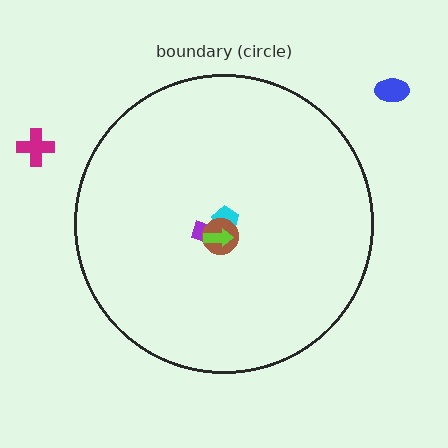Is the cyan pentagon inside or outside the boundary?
Inside.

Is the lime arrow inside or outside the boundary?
Inside.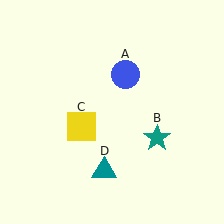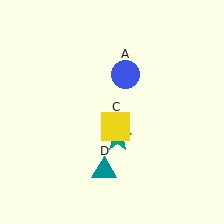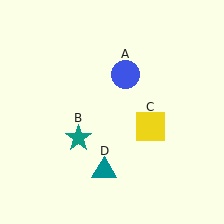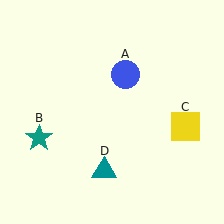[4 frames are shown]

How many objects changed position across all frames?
2 objects changed position: teal star (object B), yellow square (object C).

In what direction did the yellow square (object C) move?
The yellow square (object C) moved right.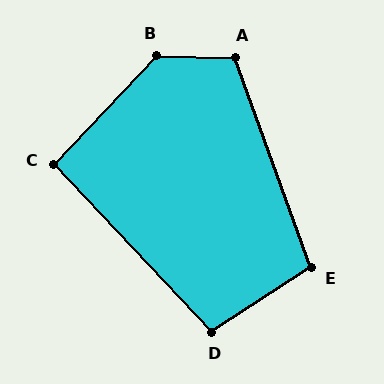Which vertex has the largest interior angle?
B, at approximately 132 degrees.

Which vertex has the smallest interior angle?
C, at approximately 93 degrees.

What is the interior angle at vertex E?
Approximately 103 degrees (obtuse).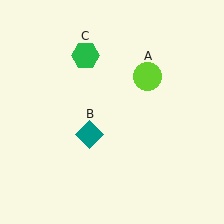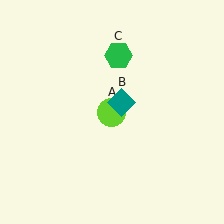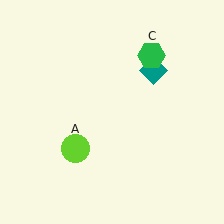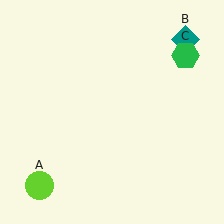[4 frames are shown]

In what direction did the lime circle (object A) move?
The lime circle (object A) moved down and to the left.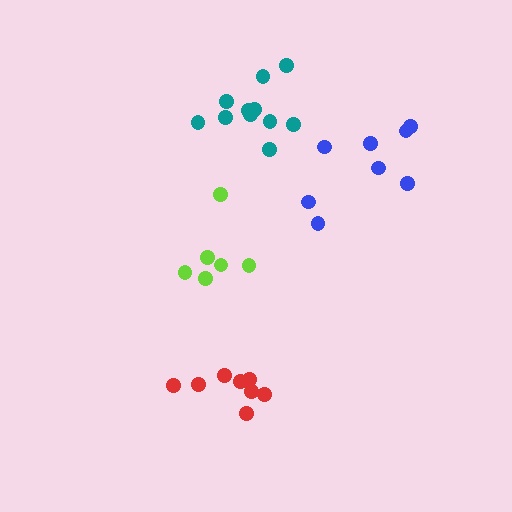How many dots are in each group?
Group 1: 6 dots, Group 2: 11 dots, Group 3: 8 dots, Group 4: 8 dots (33 total).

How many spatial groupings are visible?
There are 4 spatial groupings.